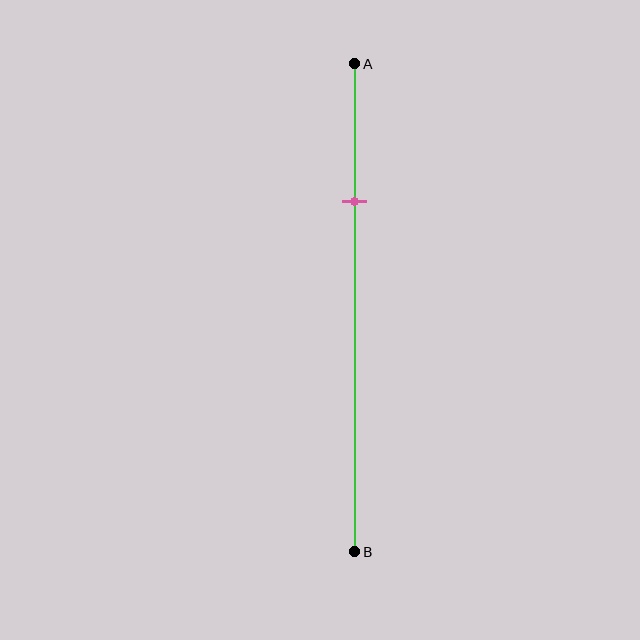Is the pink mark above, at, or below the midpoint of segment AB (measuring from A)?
The pink mark is above the midpoint of segment AB.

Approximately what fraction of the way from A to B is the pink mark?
The pink mark is approximately 30% of the way from A to B.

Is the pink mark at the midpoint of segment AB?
No, the mark is at about 30% from A, not at the 50% midpoint.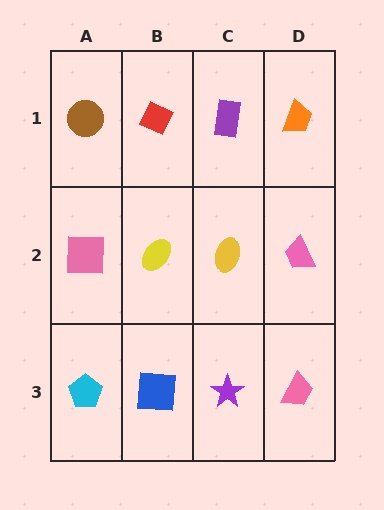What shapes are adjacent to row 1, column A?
A pink square (row 2, column A), a red diamond (row 1, column B).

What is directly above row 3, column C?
A yellow ellipse.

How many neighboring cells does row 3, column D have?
2.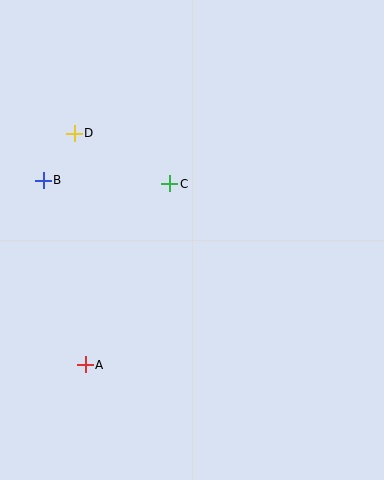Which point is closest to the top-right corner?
Point C is closest to the top-right corner.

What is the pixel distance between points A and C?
The distance between A and C is 200 pixels.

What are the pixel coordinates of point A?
Point A is at (85, 365).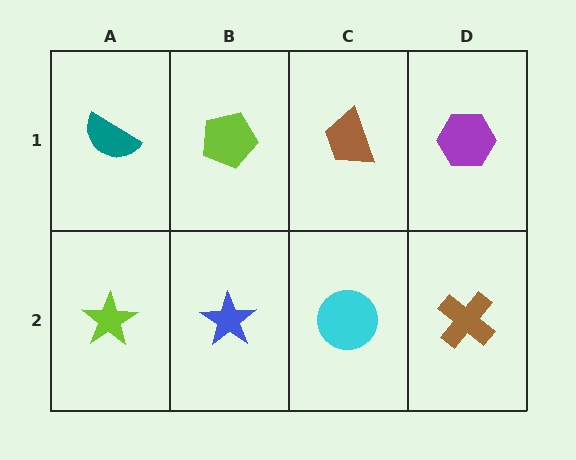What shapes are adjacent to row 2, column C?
A brown trapezoid (row 1, column C), a blue star (row 2, column B), a brown cross (row 2, column D).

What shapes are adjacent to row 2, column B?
A lime pentagon (row 1, column B), a lime star (row 2, column A), a cyan circle (row 2, column C).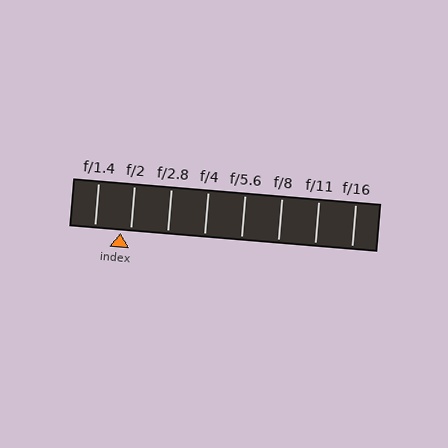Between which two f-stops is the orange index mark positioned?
The index mark is between f/1.4 and f/2.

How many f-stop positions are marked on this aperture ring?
There are 8 f-stop positions marked.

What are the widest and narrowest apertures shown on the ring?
The widest aperture shown is f/1.4 and the narrowest is f/16.